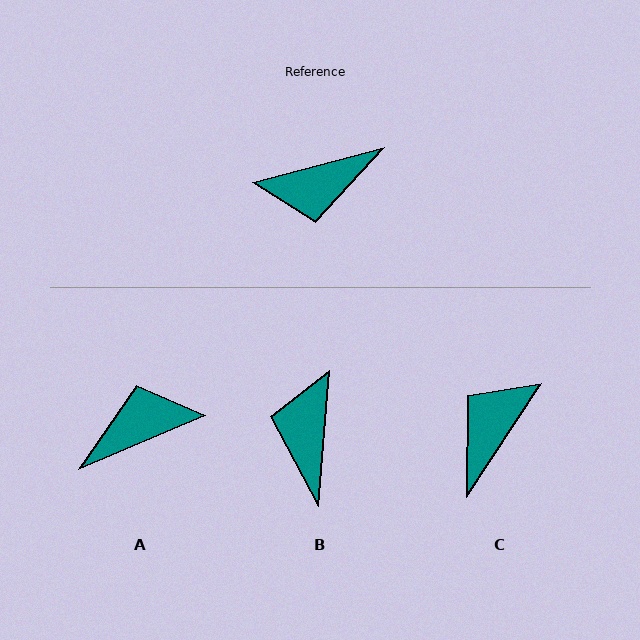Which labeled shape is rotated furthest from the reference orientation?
A, about 172 degrees away.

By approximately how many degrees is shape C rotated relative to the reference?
Approximately 138 degrees clockwise.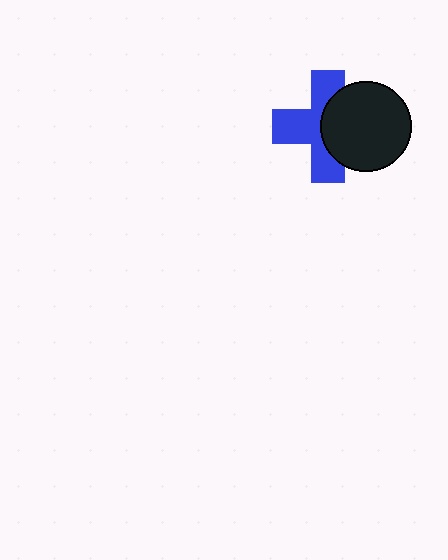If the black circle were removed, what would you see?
You would see the complete blue cross.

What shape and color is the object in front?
The object in front is a black circle.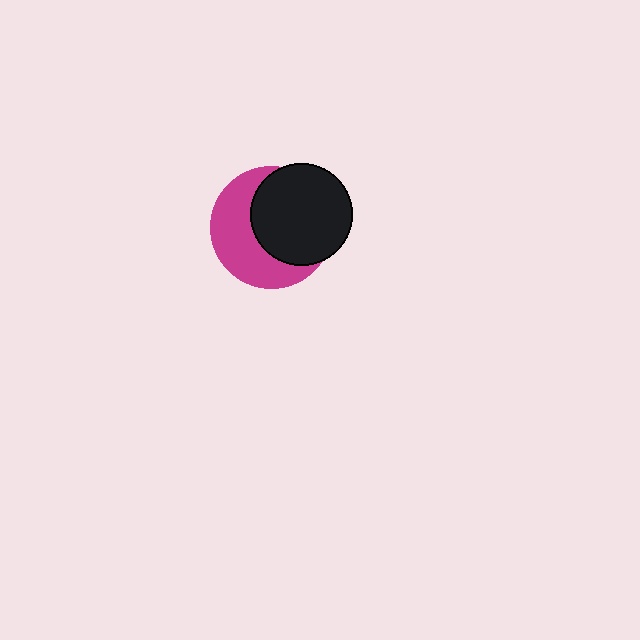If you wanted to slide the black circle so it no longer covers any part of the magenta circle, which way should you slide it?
Slide it right — that is the most direct way to separate the two shapes.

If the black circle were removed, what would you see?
You would see the complete magenta circle.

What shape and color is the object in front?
The object in front is a black circle.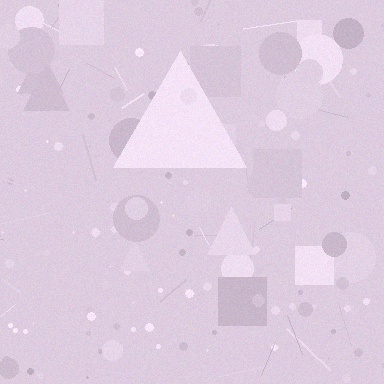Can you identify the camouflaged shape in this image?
The camouflaged shape is a triangle.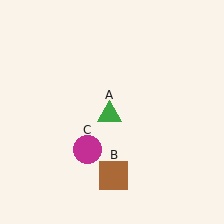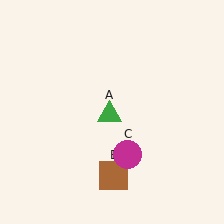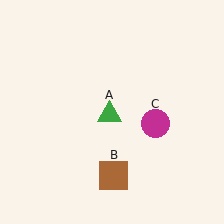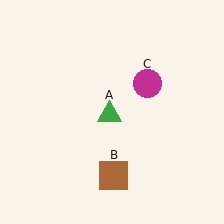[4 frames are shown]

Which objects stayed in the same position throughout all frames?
Green triangle (object A) and brown square (object B) remained stationary.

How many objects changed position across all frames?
1 object changed position: magenta circle (object C).